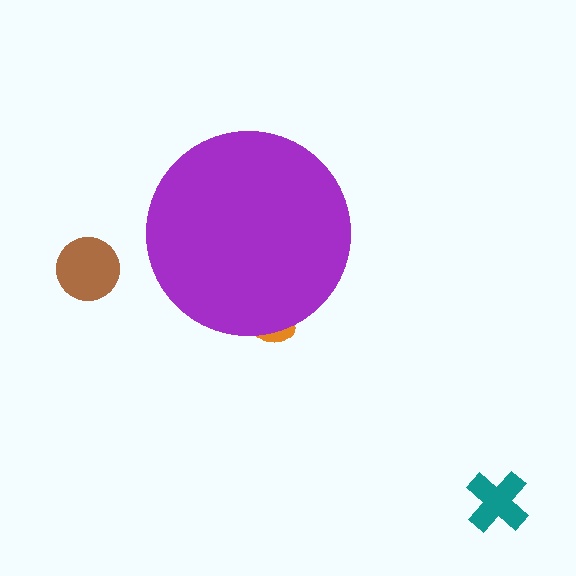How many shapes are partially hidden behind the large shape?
1 shape is partially hidden.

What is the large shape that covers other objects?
A purple circle.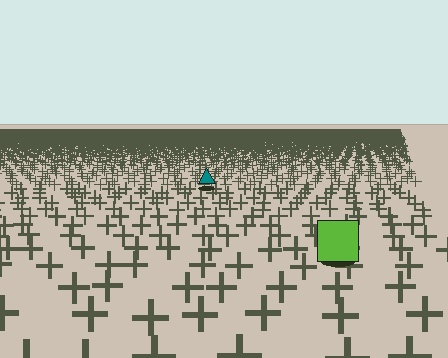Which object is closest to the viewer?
The lime square is closest. The texture marks near it are larger and more spread out.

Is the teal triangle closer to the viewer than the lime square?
No. The lime square is closer — you can tell from the texture gradient: the ground texture is coarser near it.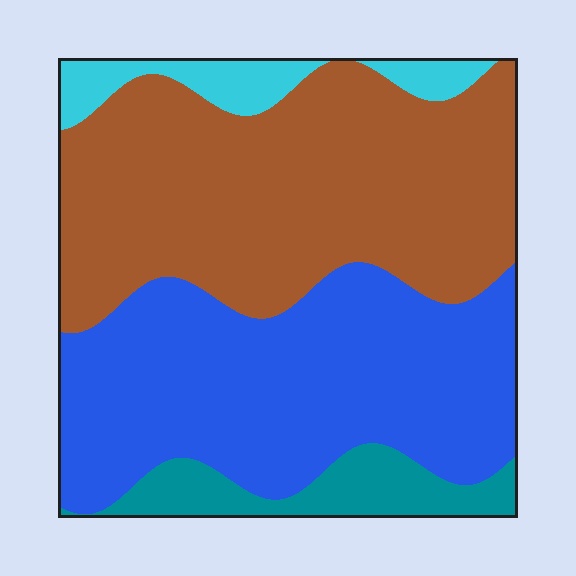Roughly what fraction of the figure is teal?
Teal covers 9% of the figure.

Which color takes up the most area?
Brown, at roughly 45%.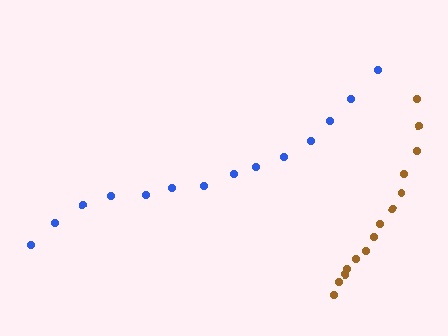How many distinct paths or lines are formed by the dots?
There are 2 distinct paths.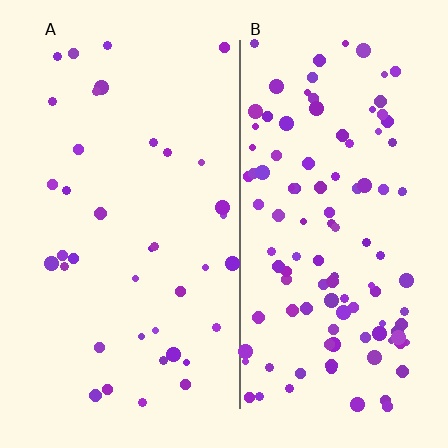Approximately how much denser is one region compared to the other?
Approximately 3.0× — region B over region A.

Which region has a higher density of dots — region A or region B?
B (the right).